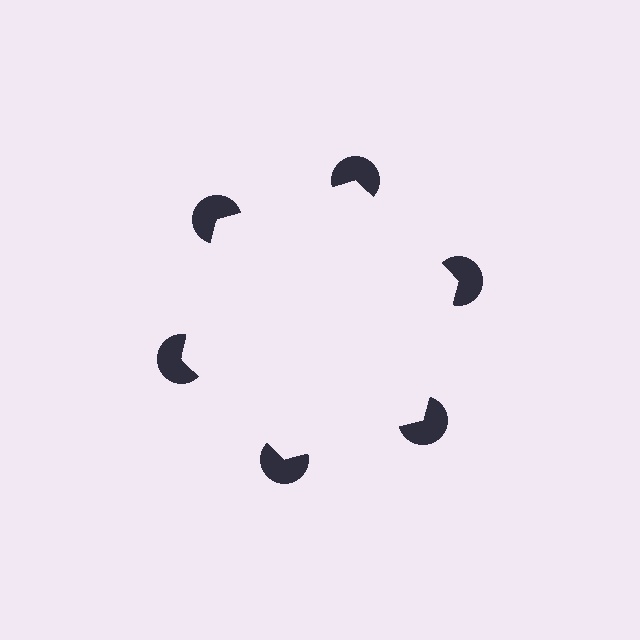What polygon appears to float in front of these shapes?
An illusory hexagon — its edges are inferred from the aligned wedge cuts in the pac-man discs, not physically drawn.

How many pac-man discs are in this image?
There are 6 — one at each vertex of the illusory hexagon.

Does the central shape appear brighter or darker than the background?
It typically appears slightly brighter than the background, even though no actual brightness change is drawn.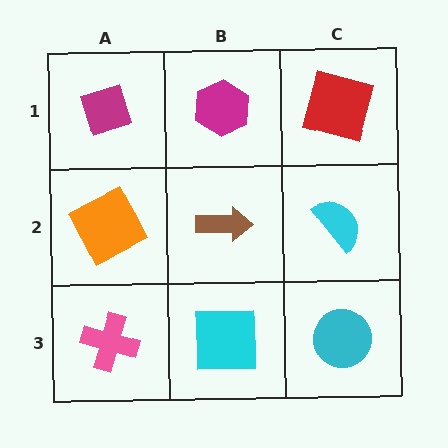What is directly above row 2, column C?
A red square.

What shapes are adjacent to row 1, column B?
A brown arrow (row 2, column B), a magenta diamond (row 1, column A), a red square (row 1, column C).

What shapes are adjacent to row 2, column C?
A red square (row 1, column C), a cyan circle (row 3, column C), a brown arrow (row 2, column B).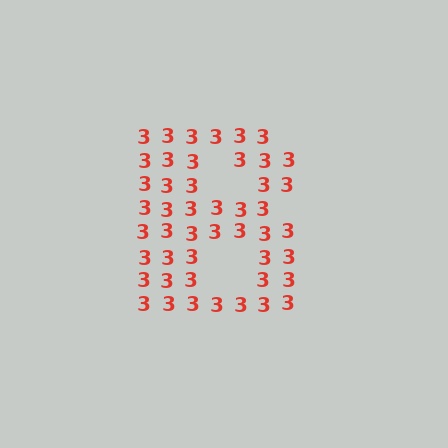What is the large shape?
The large shape is the letter B.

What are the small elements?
The small elements are digit 3's.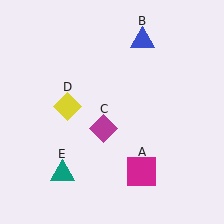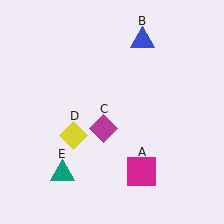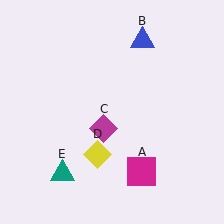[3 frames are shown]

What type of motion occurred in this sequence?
The yellow diamond (object D) rotated counterclockwise around the center of the scene.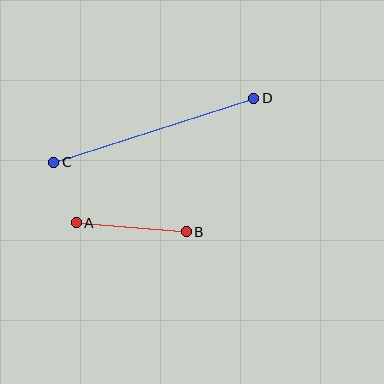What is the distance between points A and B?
The distance is approximately 110 pixels.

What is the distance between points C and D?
The distance is approximately 210 pixels.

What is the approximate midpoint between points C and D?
The midpoint is at approximately (154, 130) pixels.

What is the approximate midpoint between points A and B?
The midpoint is at approximately (131, 227) pixels.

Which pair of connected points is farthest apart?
Points C and D are farthest apart.